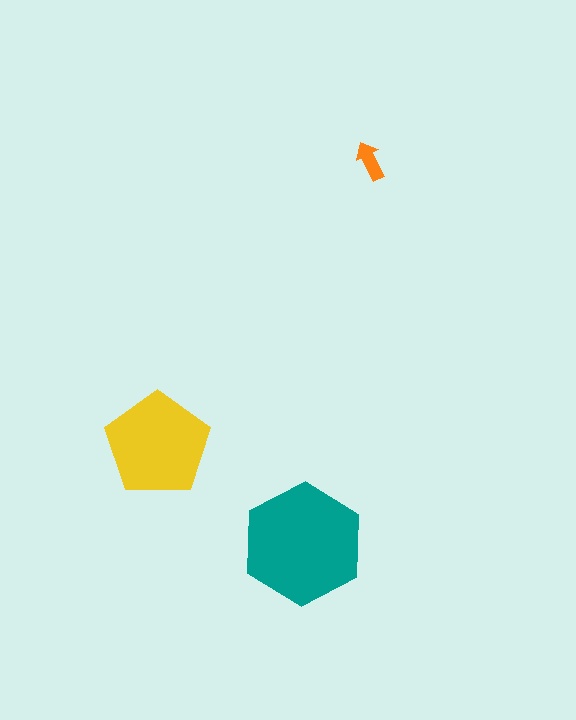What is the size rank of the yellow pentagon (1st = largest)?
2nd.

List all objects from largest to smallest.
The teal hexagon, the yellow pentagon, the orange arrow.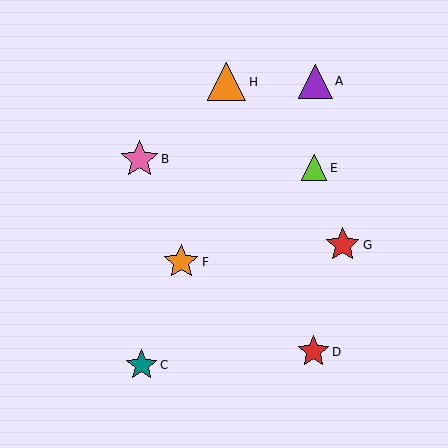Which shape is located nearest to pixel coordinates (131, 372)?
The teal star (labeled C) at (142, 365) is nearest to that location.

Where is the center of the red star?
The center of the red star is at (343, 245).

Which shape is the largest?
The orange triangle (labeled H) is the largest.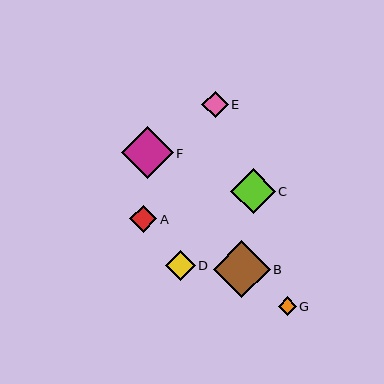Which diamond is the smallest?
Diamond G is the smallest with a size of approximately 18 pixels.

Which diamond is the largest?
Diamond B is the largest with a size of approximately 57 pixels.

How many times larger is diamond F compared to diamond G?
Diamond F is approximately 2.8 times the size of diamond G.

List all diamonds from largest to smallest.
From largest to smallest: B, F, C, D, A, E, G.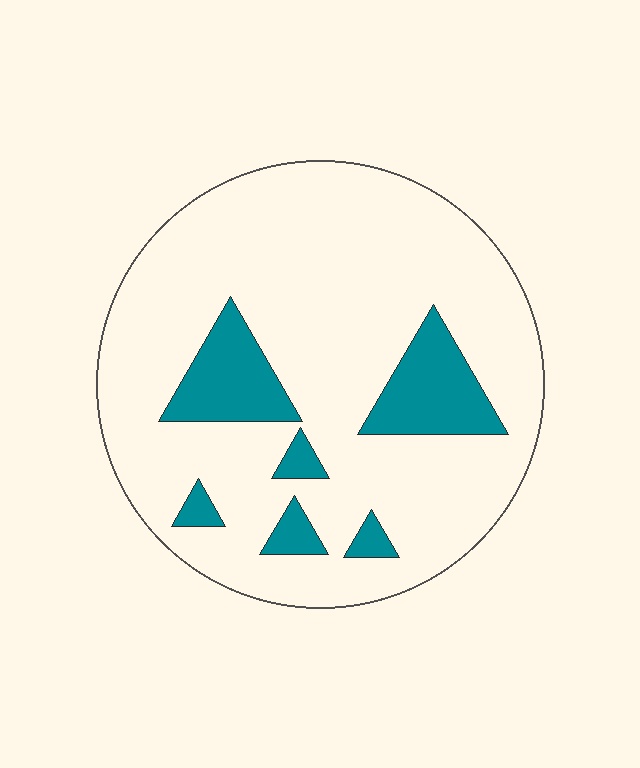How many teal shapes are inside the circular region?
6.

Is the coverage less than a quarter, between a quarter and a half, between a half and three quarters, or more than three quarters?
Less than a quarter.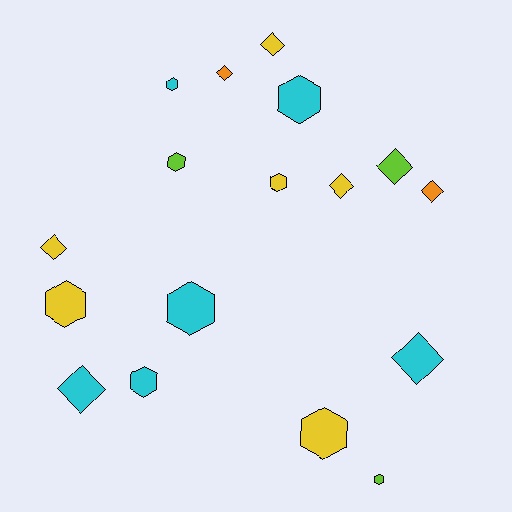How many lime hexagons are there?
There are 2 lime hexagons.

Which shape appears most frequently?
Hexagon, with 9 objects.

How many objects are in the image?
There are 17 objects.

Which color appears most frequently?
Cyan, with 6 objects.